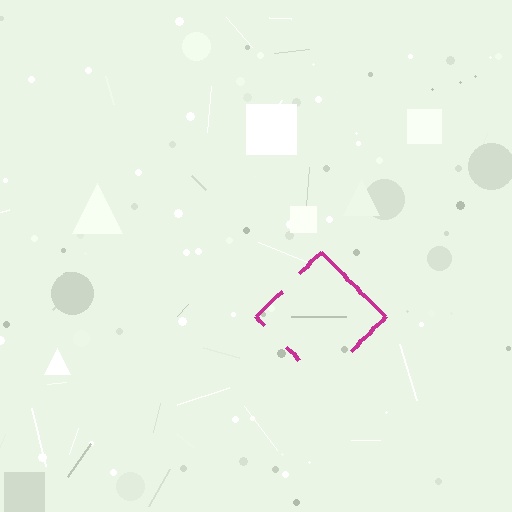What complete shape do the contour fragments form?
The contour fragments form a diamond.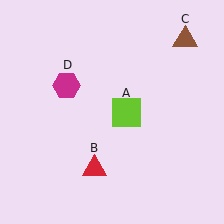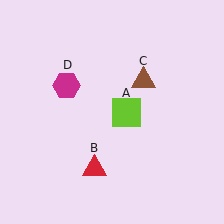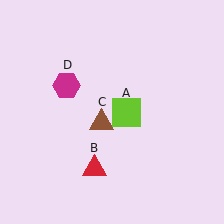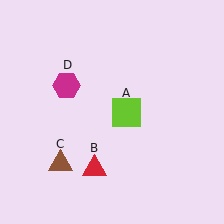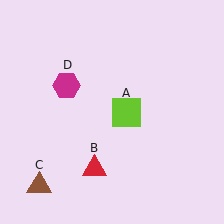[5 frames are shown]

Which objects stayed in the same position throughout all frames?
Lime square (object A) and red triangle (object B) and magenta hexagon (object D) remained stationary.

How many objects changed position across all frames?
1 object changed position: brown triangle (object C).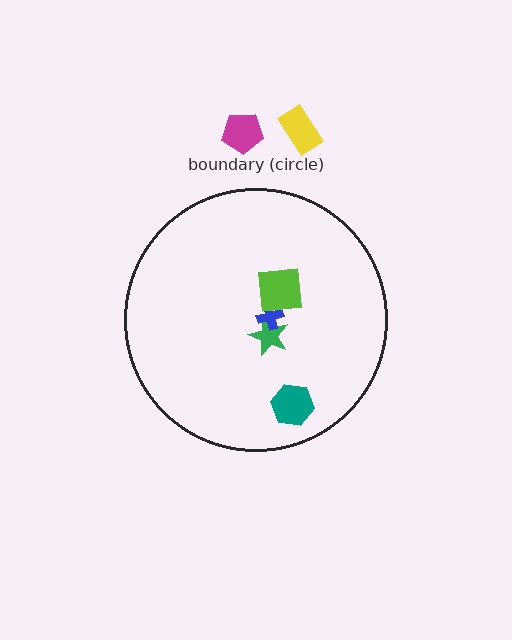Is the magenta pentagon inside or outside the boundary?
Outside.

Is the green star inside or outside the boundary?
Inside.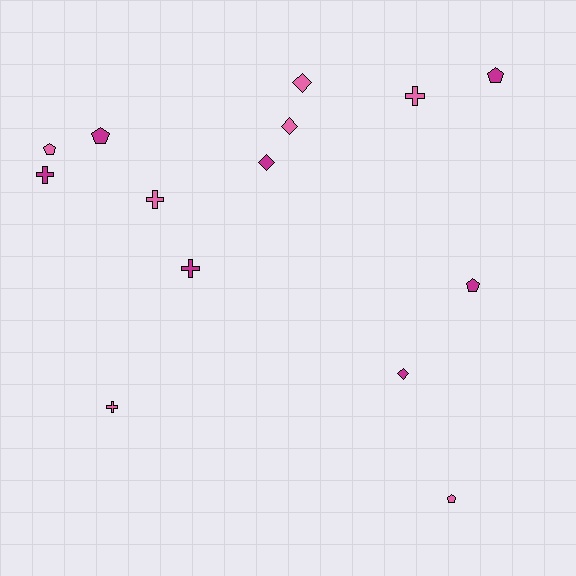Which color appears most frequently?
Pink, with 7 objects.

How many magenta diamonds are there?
There are 2 magenta diamonds.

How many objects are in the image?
There are 14 objects.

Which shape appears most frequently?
Cross, with 5 objects.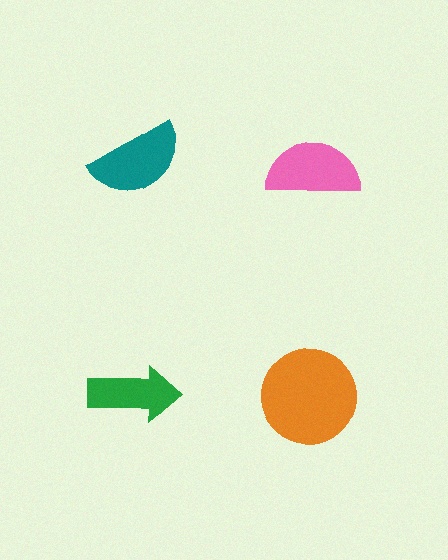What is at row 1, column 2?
A pink semicircle.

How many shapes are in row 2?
2 shapes.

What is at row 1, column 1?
A teal semicircle.